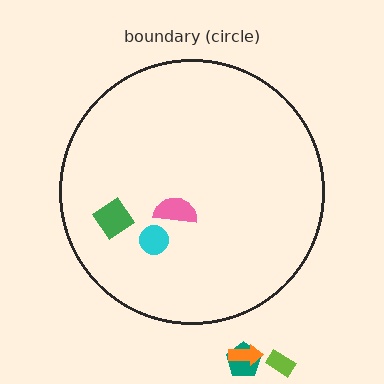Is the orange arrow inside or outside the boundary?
Outside.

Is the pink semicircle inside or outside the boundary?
Inside.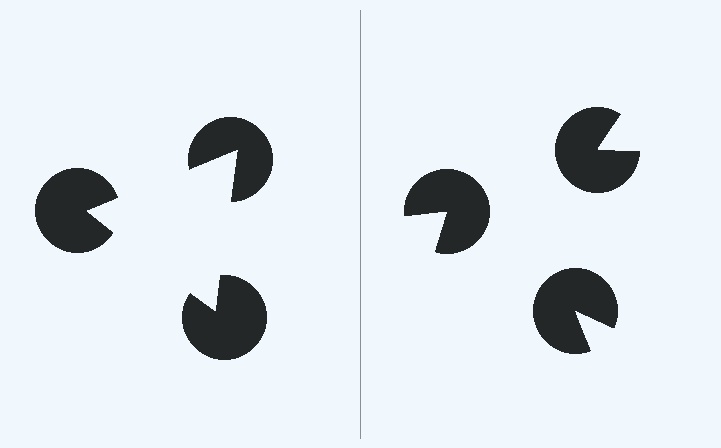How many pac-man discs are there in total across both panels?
6 — 3 on each side.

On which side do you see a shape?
An illusory triangle appears on the left side. On the right side the wedge cuts are rotated, so no coherent shape forms.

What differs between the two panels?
The pac-man discs are positioned identically on both sides; only the wedge orientations differ. On the left they align to a triangle; on the right they are misaligned.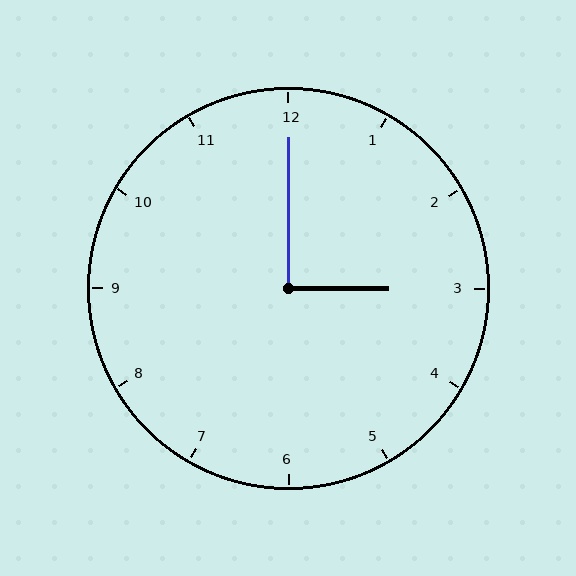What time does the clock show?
3:00.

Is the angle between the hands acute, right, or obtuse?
It is right.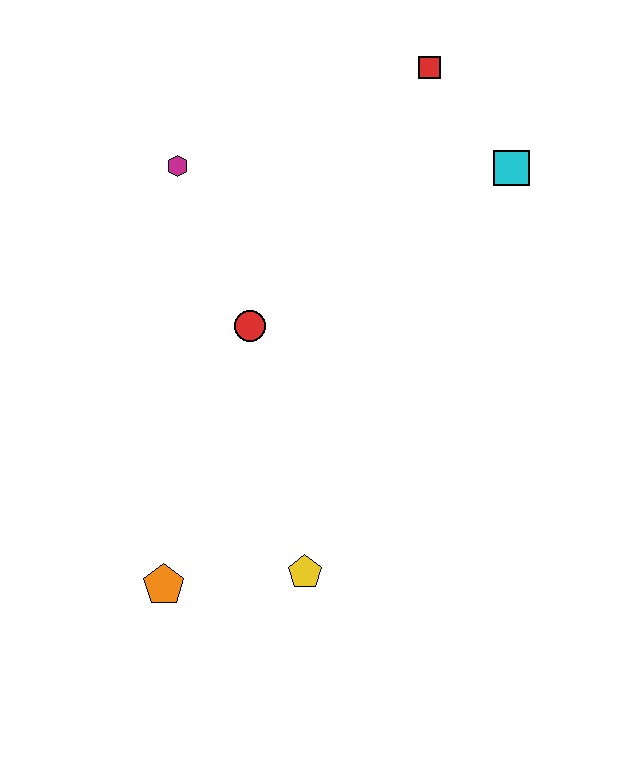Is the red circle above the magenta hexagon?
No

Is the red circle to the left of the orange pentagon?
No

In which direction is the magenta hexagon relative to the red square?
The magenta hexagon is to the left of the red square.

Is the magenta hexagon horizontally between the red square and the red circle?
No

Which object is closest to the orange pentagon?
The yellow pentagon is closest to the orange pentagon.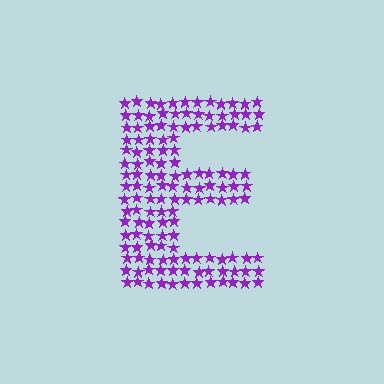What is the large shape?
The large shape is the letter E.